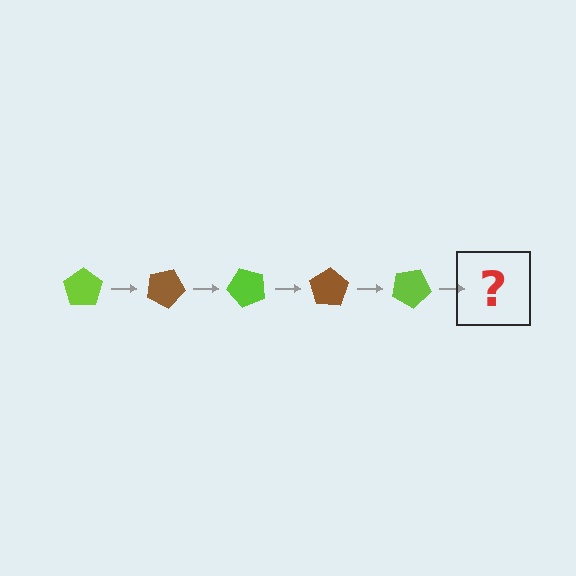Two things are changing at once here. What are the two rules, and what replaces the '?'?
The two rules are that it rotates 25 degrees each step and the color cycles through lime and brown. The '?' should be a brown pentagon, rotated 125 degrees from the start.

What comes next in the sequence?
The next element should be a brown pentagon, rotated 125 degrees from the start.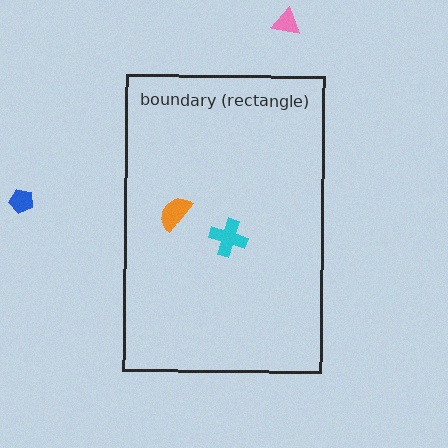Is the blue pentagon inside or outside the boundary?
Outside.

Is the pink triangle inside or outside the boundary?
Outside.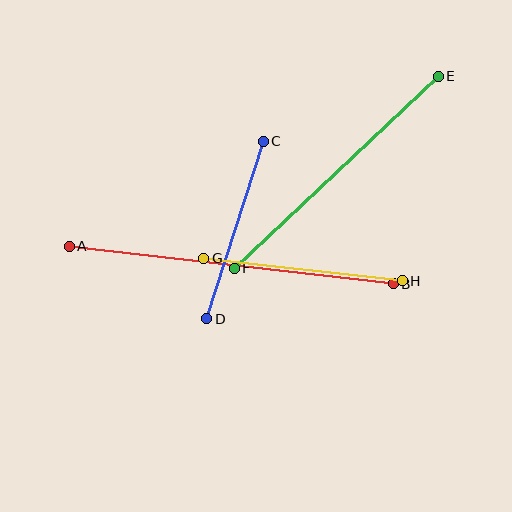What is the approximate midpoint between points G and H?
The midpoint is at approximately (303, 270) pixels.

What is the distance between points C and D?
The distance is approximately 186 pixels.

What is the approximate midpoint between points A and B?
The midpoint is at approximately (231, 265) pixels.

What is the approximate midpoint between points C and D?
The midpoint is at approximately (235, 230) pixels.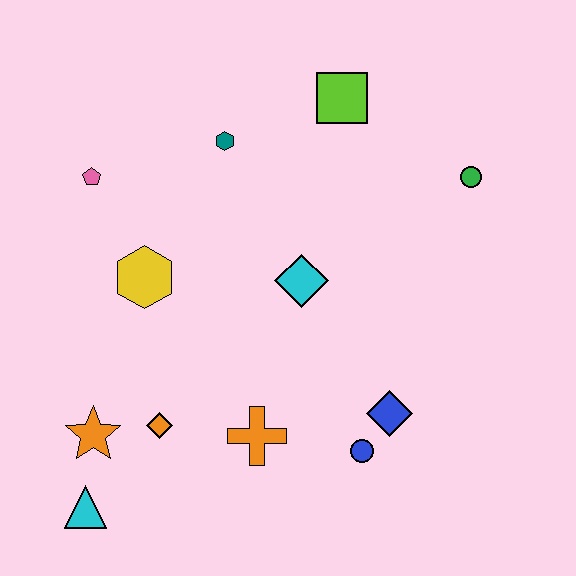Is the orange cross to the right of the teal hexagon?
Yes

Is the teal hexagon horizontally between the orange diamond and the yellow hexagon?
No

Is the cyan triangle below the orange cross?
Yes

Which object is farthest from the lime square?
The cyan triangle is farthest from the lime square.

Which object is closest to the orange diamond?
The orange star is closest to the orange diamond.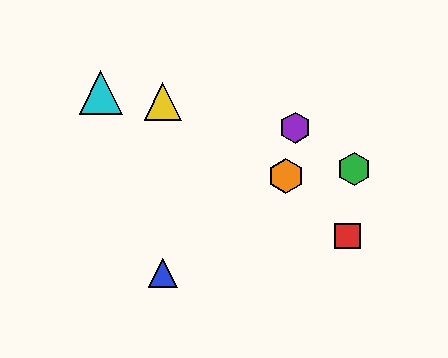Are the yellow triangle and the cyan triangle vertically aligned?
No, the yellow triangle is at x≈163 and the cyan triangle is at x≈101.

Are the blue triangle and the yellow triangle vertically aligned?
Yes, both are at x≈163.